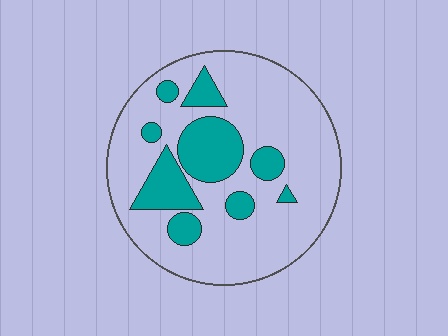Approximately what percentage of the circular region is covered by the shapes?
Approximately 25%.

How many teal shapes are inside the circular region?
9.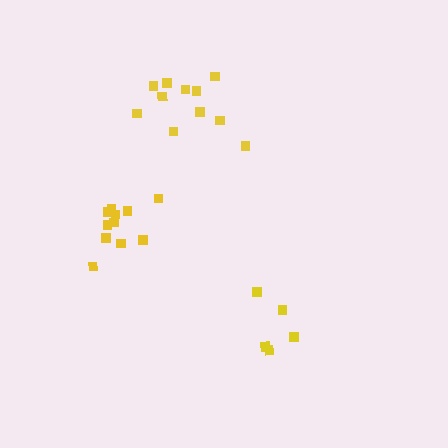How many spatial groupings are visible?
There are 3 spatial groupings.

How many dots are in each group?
Group 1: 11 dots, Group 2: 5 dots, Group 3: 11 dots (27 total).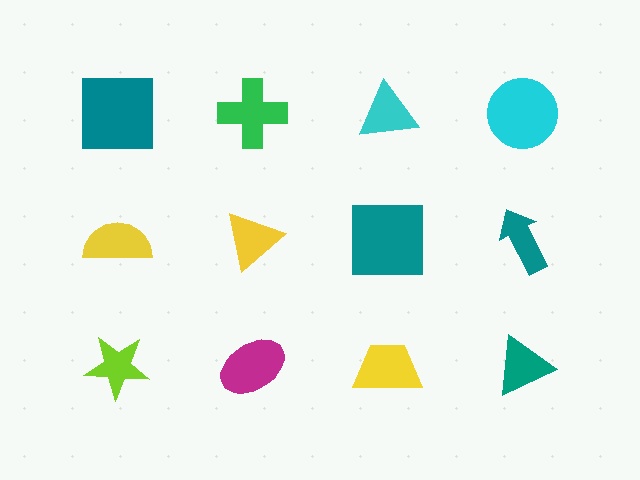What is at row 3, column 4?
A teal triangle.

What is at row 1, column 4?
A cyan circle.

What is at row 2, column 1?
A yellow semicircle.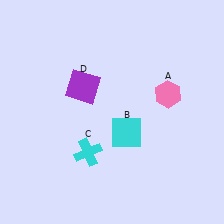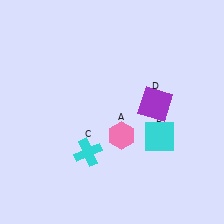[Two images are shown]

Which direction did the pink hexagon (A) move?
The pink hexagon (A) moved left.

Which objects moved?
The objects that moved are: the pink hexagon (A), the cyan square (B), the purple square (D).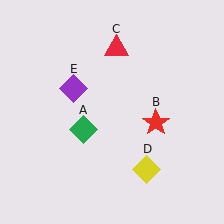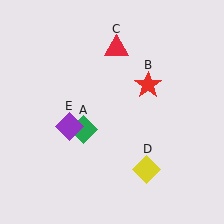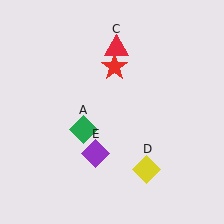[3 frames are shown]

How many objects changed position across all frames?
2 objects changed position: red star (object B), purple diamond (object E).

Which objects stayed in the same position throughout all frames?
Green diamond (object A) and red triangle (object C) and yellow diamond (object D) remained stationary.